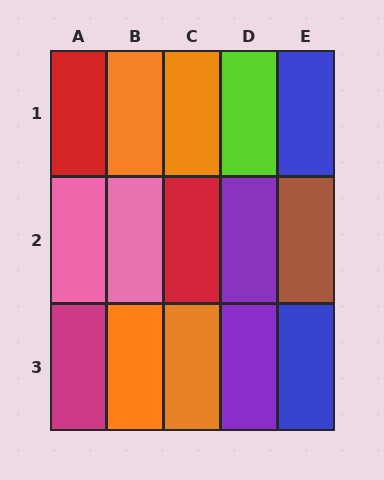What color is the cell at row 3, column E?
Blue.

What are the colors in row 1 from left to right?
Red, orange, orange, lime, blue.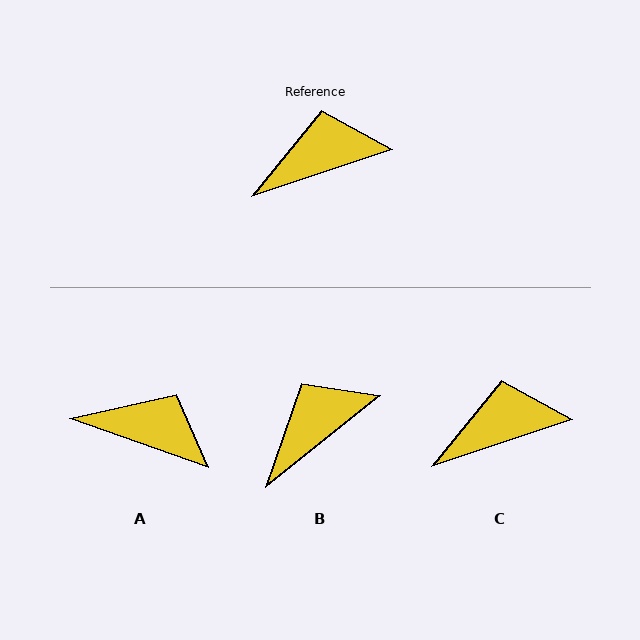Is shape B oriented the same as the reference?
No, it is off by about 20 degrees.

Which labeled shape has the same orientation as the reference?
C.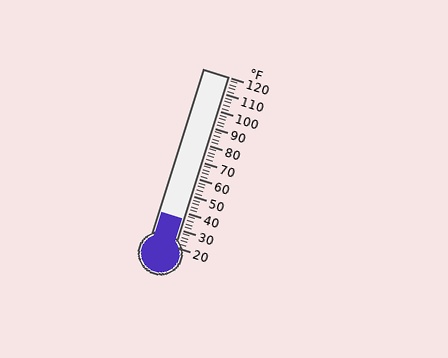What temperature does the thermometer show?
The thermometer shows approximately 36°F.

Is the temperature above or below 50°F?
The temperature is below 50°F.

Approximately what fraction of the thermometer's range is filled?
The thermometer is filled to approximately 15% of its range.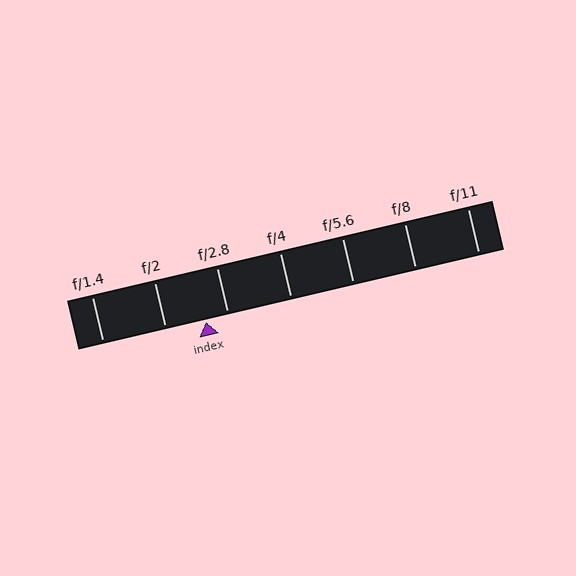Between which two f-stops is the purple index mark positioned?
The index mark is between f/2 and f/2.8.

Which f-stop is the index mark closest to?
The index mark is closest to f/2.8.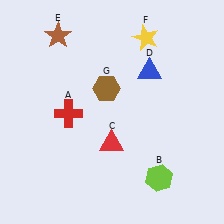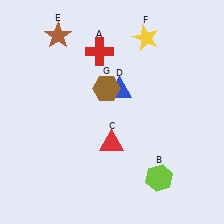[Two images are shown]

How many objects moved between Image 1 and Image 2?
2 objects moved between the two images.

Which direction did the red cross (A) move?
The red cross (A) moved up.